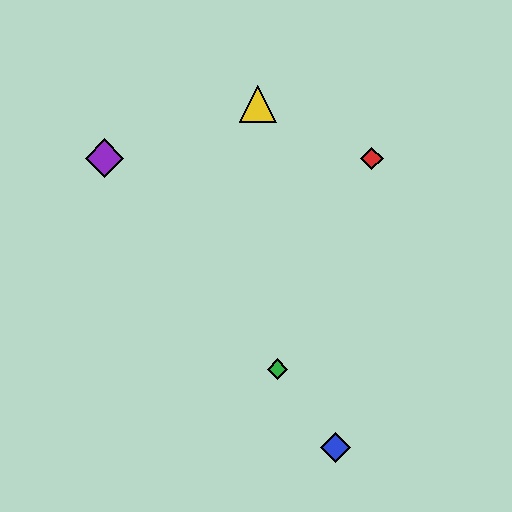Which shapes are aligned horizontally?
The red diamond, the purple diamond are aligned horizontally.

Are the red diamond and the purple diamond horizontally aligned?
Yes, both are at y≈158.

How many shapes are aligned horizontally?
2 shapes (the red diamond, the purple diamond) are aligned horizontally.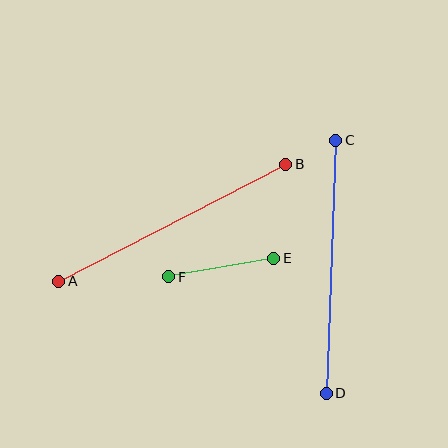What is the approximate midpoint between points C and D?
The midpoint is at approximately (331, 267) pixels.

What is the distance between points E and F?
The distance is approximately 107 pixels.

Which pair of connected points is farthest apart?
Points A and B are farthest apart.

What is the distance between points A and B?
The distance is approximately 256 pixels.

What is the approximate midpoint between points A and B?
The midpoint is at approximately (172, 223) pixels.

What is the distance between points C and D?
The distance is approximately 253 pixels.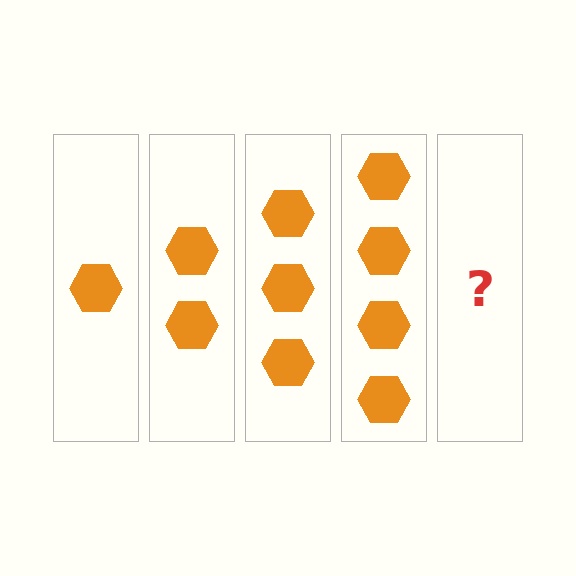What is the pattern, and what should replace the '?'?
The pattern is that each step adds one more hexagon. The '?' should be 5 hexagons.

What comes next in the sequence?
The next element should be 5 hexagons.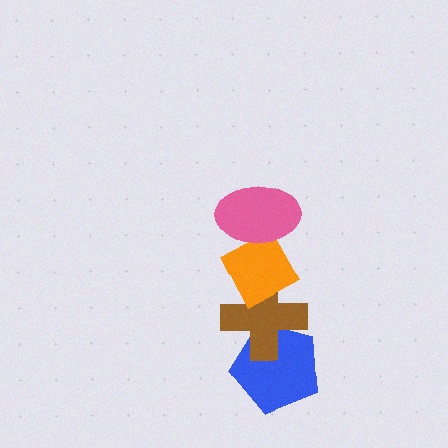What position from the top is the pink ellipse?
The pink ellipse is 1st from the top.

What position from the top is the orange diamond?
The orange diamond is 2nd from the top.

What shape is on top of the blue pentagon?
The brown cross is on top of the blue pentagon.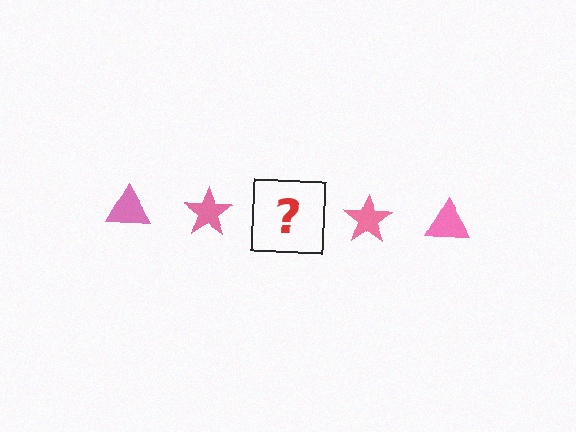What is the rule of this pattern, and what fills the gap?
The rule is that the pattern cycles through triangle, star shapes in pink. The gap should be filled with a pink triangle.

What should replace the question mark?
The question mark should be replaced with a pink triangle.